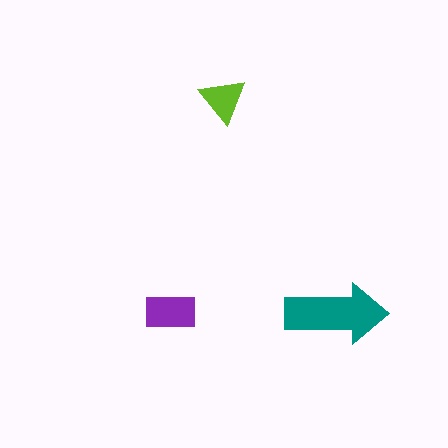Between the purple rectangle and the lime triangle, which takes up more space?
The purple rectangle.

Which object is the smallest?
The lime triangle.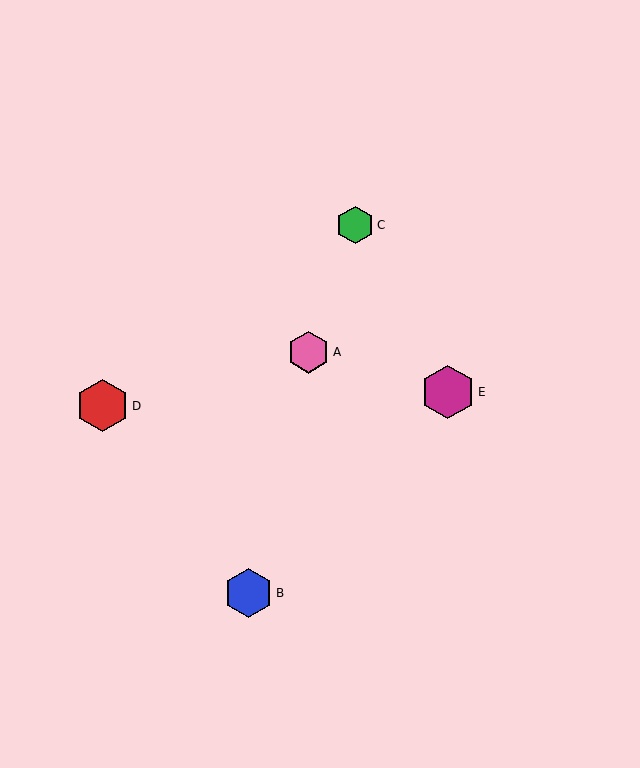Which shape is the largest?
The magenta hexagon (labeled E) is the largest.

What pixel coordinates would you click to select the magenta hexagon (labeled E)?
Click at (448, 392) to select the magenta hexagon E.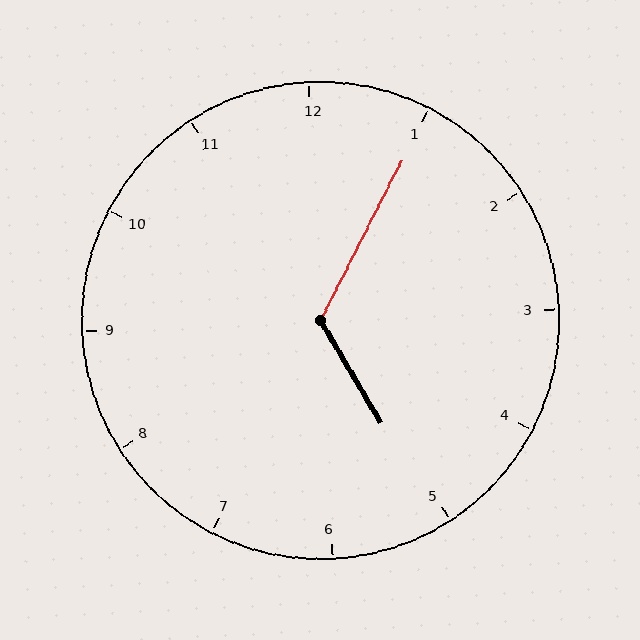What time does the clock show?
5:05.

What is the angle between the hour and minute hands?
Approximately 122 degrees.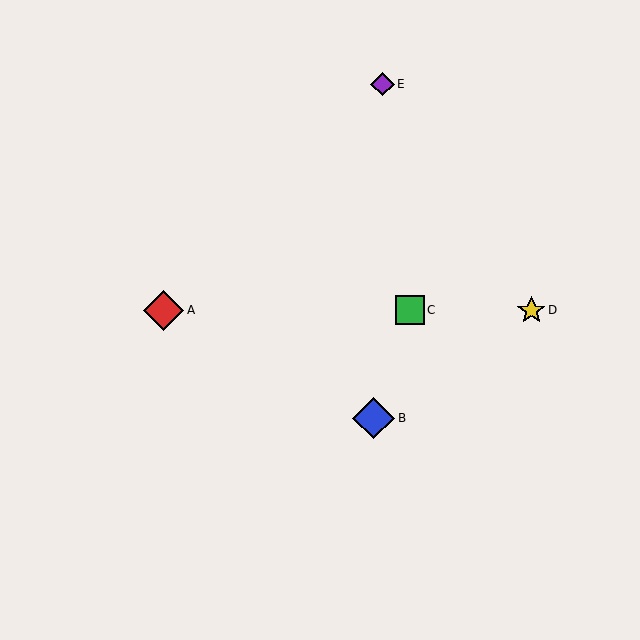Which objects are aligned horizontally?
Objects A, C, D are aligned horizontally.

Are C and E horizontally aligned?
No, C is at y≈310 and E is at y≈84.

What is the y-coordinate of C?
Object C is at y≈310.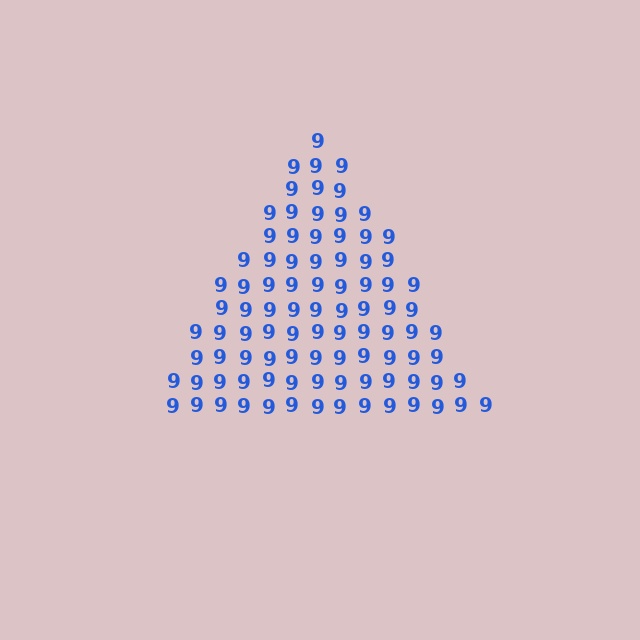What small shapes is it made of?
It is made of small digit 9's.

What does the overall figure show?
The overall figure shows a triangle.